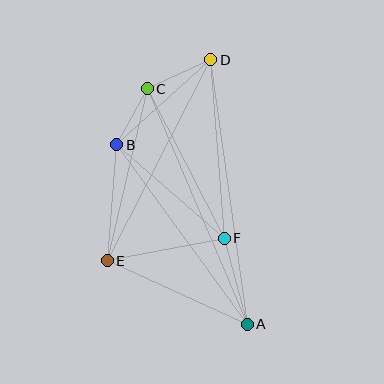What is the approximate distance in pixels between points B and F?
The distance between B and F is approximately 142 pixels.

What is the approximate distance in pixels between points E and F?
The distance between E and F is approximately 119 pixels.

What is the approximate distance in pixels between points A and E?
The distance between A and E is approximately 154 pixels.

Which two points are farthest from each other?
Points A and D are farthest from each other.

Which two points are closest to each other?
Points B and C are closest to each other.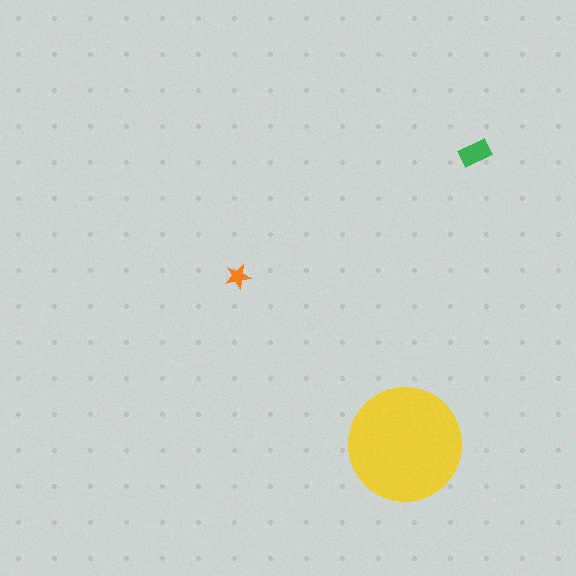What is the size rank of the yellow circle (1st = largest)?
1st.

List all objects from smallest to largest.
The orange star, the green rectangle, the yellow circle.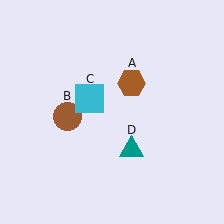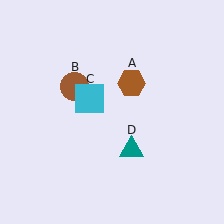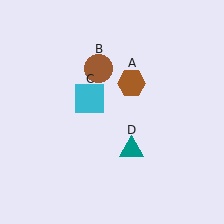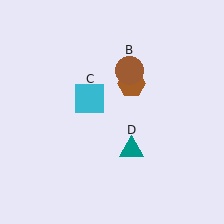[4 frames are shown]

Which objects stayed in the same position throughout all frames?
Brown hexagon (object A) and cyan square (object C) and teal triangle (object D) remained stationary.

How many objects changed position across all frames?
1 object changed position: brown circle (object B).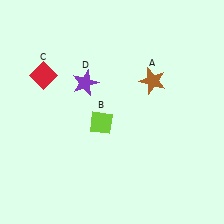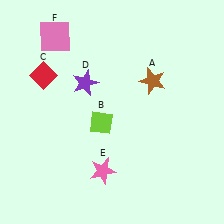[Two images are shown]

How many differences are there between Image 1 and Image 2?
There are 2 differences between the two images.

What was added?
A pink star (E), a pink square (F) were added in Image 2.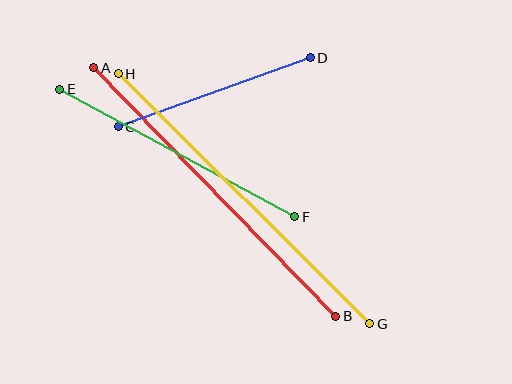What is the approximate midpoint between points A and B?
The midpoint is at approximately (215, 192) pixels.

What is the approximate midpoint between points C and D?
The midpoint is at approximately (214, 92) pixels.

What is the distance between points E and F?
The distance is approximately 267 pixels.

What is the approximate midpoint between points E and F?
The midpoint is at approximately (177, 153) pixels.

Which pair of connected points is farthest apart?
Points G and H are farthest apart.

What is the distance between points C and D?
The distance is approximately 204 pixels.